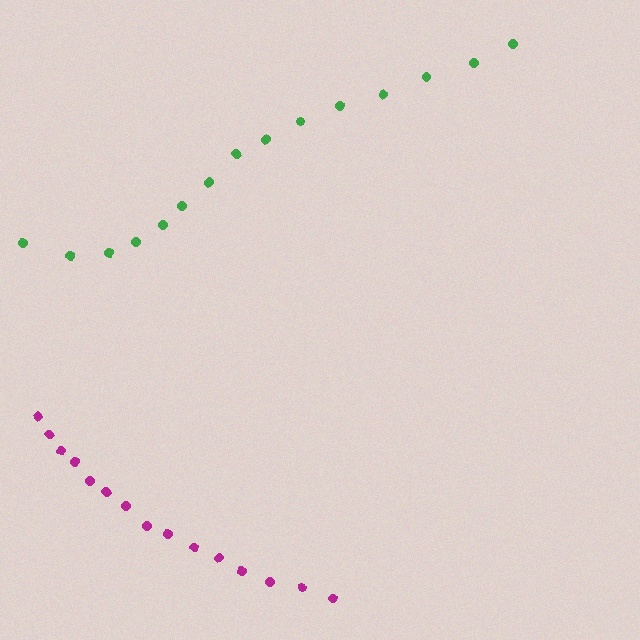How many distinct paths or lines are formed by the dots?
There are 2 distinct paths.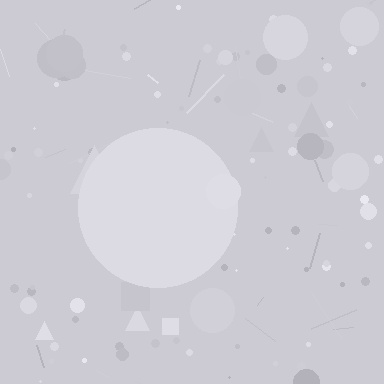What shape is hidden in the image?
A circle is hidden in the image.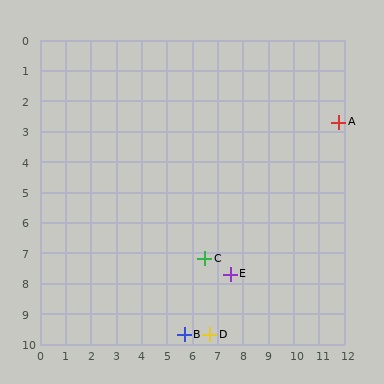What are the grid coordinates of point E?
Point E is at approximately (7.5, 7.7).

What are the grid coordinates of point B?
Point B is at approximately (5.7, 9.7).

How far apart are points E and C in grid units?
Points E and C are about 1.1 grid units apart.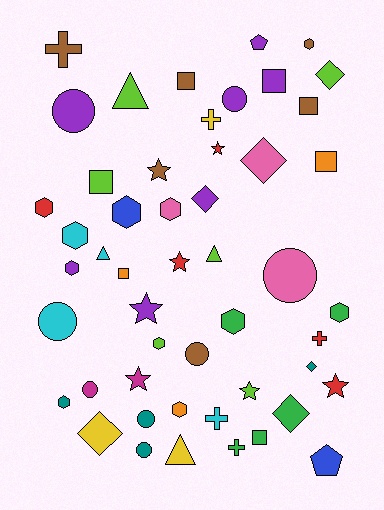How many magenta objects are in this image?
There are 2 magenta objects.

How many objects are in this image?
There are 50 objects.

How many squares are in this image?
There are 7 squares.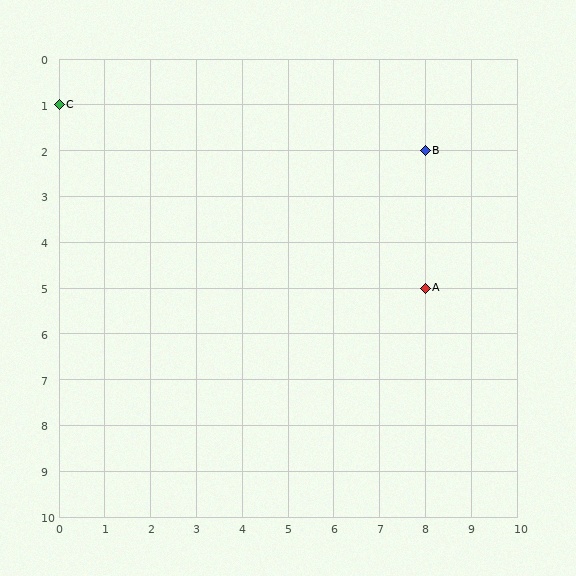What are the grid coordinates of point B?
Point B is at grid coordinates (8, 2).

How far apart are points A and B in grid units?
Points A and B are 3 rows apart.